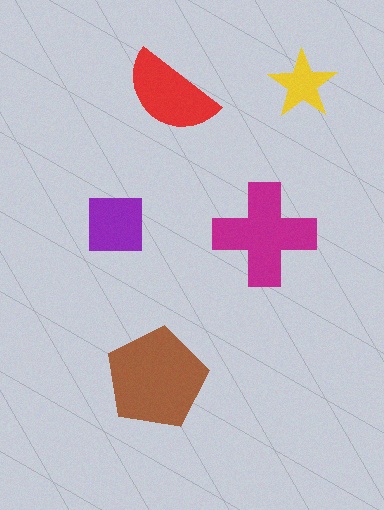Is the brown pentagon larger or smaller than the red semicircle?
Larger.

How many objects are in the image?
There are 5 objects in the image.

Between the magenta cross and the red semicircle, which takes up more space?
The magenta cross.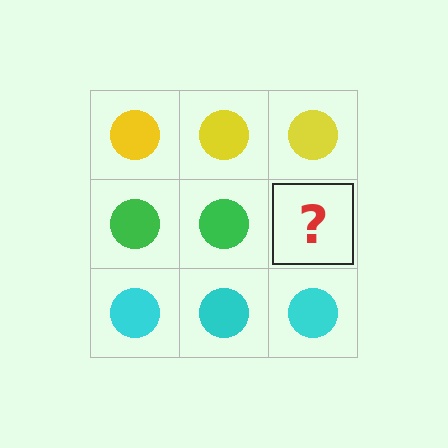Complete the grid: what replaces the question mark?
The question mark should be replaced with a green circle.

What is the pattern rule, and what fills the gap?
The rule is that each row has a consistent color. The gap should be filled with a green circle.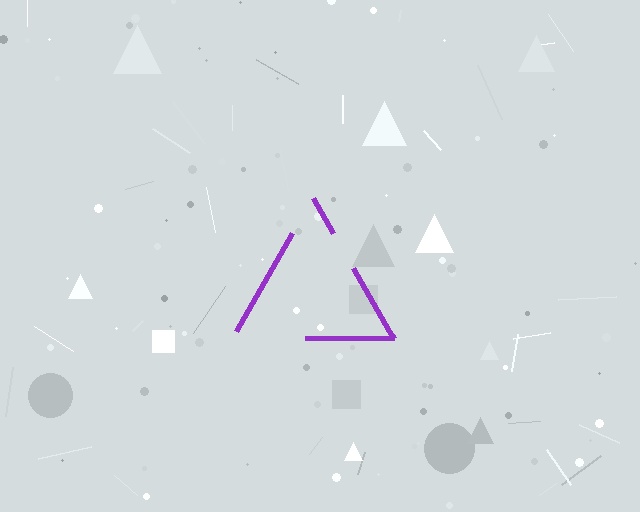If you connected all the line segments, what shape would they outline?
They would outline a triangle.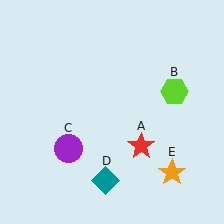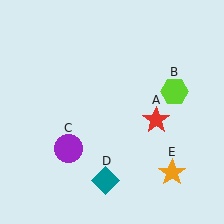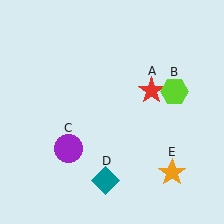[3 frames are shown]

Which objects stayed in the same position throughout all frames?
Lime hexagon (object B) and purple circle (object C) and teal diamond (object D) and orange star (object E) remained stationary.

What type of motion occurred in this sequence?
The red star (object A) rotated counterclockwise around the center of the scene.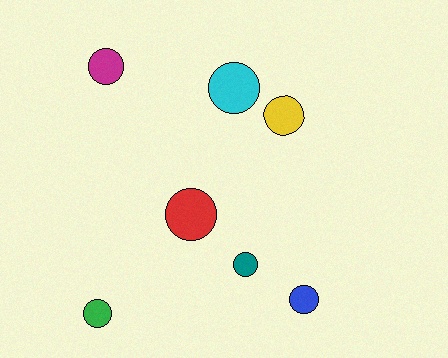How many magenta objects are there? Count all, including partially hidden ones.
There is 1 magenta object.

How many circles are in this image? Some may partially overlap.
There are 7 circles.